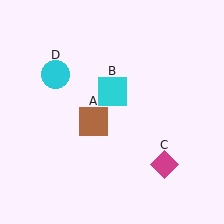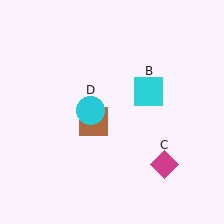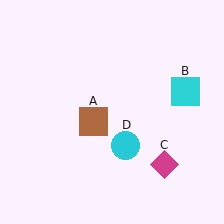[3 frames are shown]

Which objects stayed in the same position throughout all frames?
Brown square (object A) and magenta diamond (object C) remained stationary.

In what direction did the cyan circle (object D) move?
The cyan circle (object D) moved down and to the right.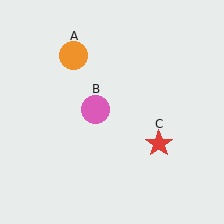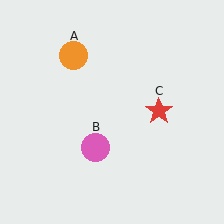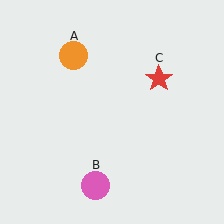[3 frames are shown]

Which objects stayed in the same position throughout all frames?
Orange circle (object A) remained stationary.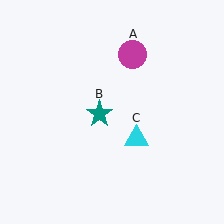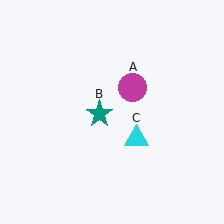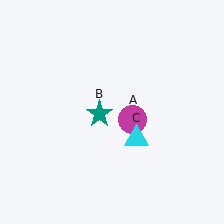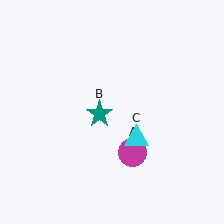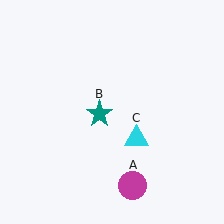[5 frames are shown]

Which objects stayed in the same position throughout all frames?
Teal star (object B) and cyan triangle (object C) remained stationary.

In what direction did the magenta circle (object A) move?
The magenta circle (object A) moved down.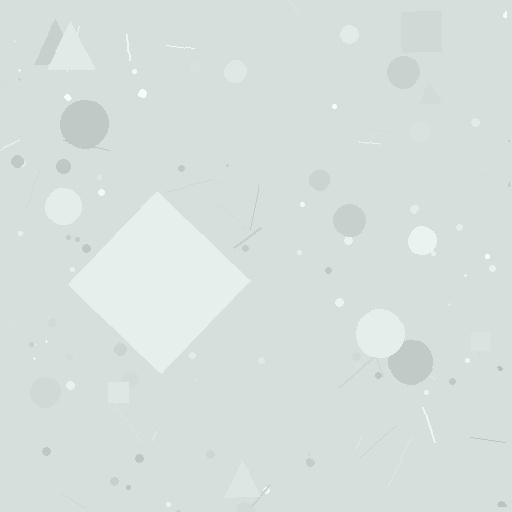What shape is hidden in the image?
A diamond is hidden in the image.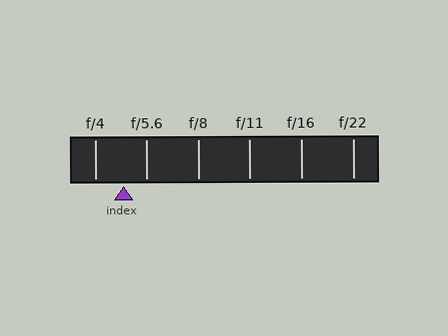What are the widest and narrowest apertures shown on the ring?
The widest aperture shown is f/4 and the narrowest is f/22.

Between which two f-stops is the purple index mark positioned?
The index mark is between f/4 and f/5.6.